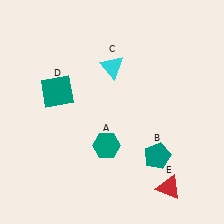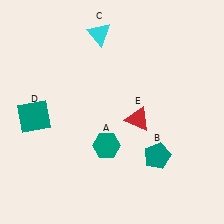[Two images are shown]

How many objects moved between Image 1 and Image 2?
3 objects moved between the two images.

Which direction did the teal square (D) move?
The teal square (D) moved down.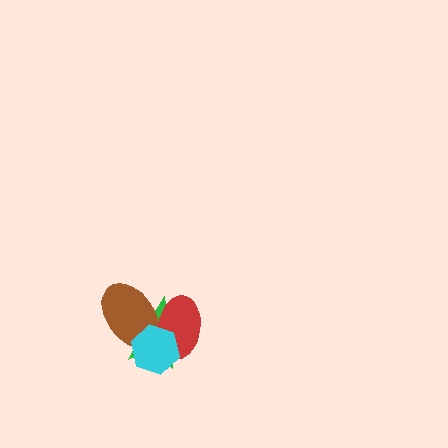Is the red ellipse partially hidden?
Yes, it is partially covered by another shape.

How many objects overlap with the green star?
3 objects overlap with the green star.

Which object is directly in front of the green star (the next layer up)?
The brown ellipse is directly in front of the green star.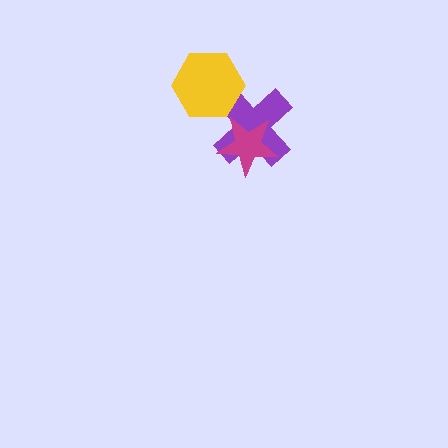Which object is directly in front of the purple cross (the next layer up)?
The magenta star is directly in front of the purple cross.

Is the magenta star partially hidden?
No, no other shape covers it.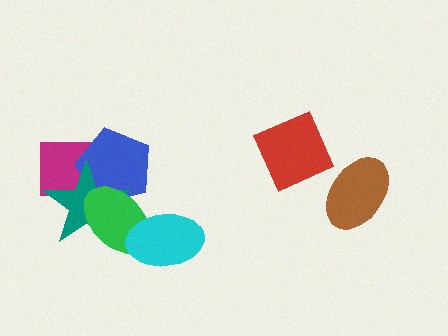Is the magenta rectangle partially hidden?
Yes, it is partially covered by another shape.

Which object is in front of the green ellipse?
The cyan ellipse is in front of the green ellipse.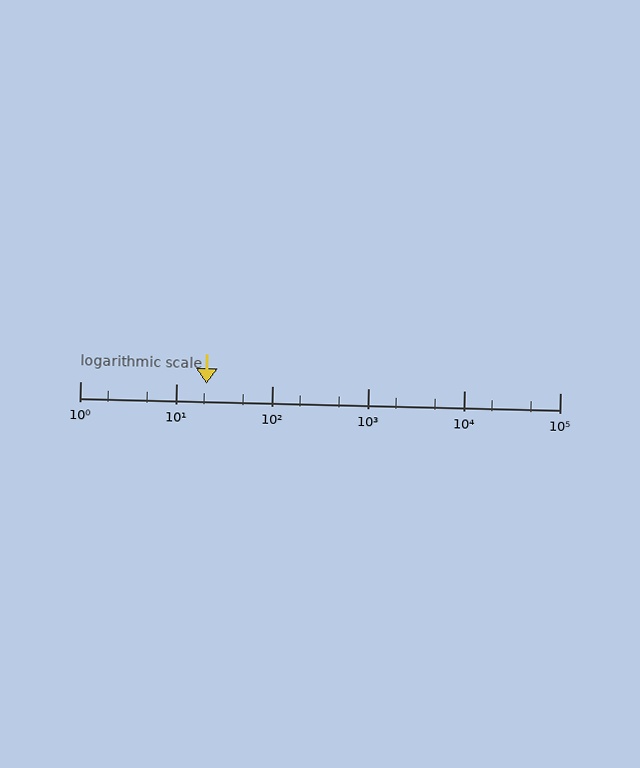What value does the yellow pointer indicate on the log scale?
The pointer indicates approximately 21.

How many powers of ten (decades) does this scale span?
The scale spans 5 decades, from 1 to 100000.